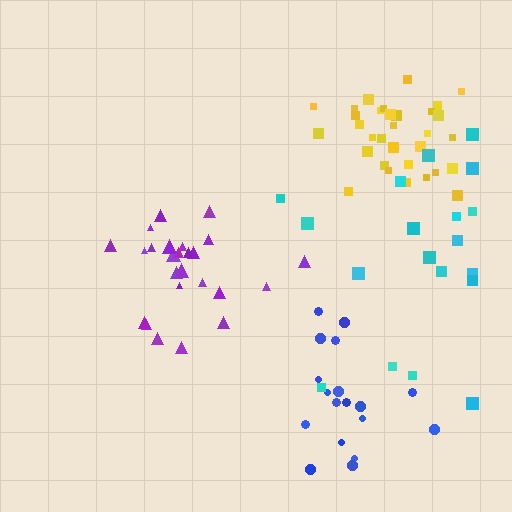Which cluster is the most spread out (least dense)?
Cyan.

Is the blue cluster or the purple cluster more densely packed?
Purple.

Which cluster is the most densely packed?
Yellow.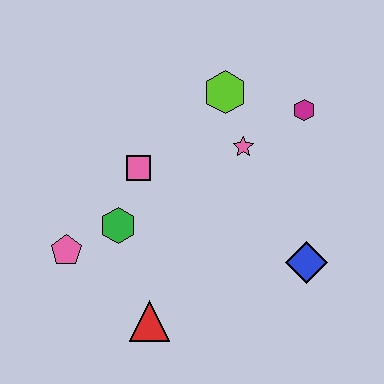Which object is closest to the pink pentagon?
The green hexagon is closest to the pink pentagon.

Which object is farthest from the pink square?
The blue diamond is farthest from the pink square.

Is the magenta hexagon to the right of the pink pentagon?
Yes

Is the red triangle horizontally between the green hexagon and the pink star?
Yes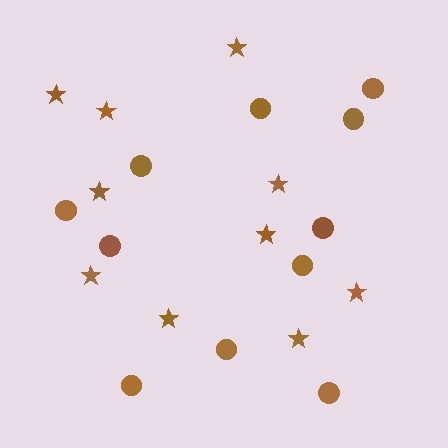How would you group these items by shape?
There are 2 groups: one group of circles (11) and one group of stars (10).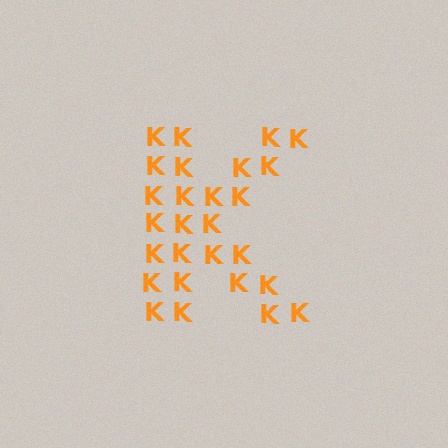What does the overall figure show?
The overall figure shows the letter K.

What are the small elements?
The small elements are letter K's.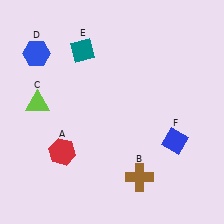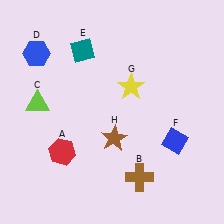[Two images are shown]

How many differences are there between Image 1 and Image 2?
There are 2 differences between the two images.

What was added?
A yellow star (G), a brown star (H) were added in Image 2.